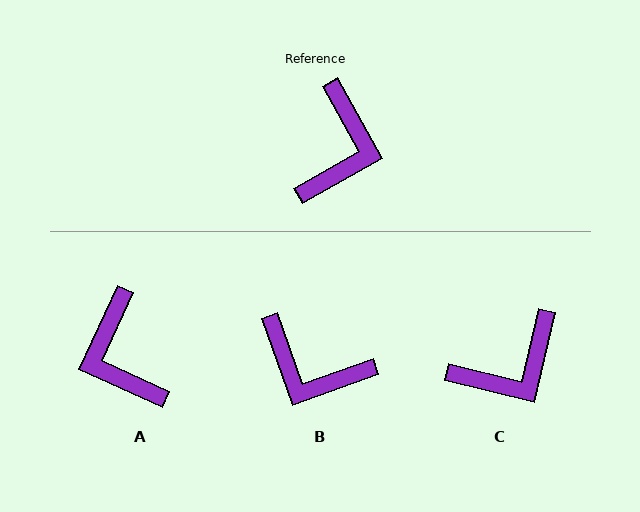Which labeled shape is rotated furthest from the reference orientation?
A, about 144 degrees away.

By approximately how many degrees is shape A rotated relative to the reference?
Approximately 144 degrees clockwise.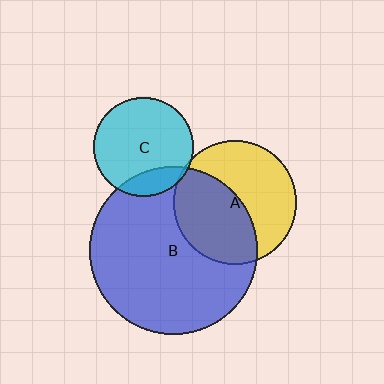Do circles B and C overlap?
Yes.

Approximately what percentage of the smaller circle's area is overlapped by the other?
Approximately 15%.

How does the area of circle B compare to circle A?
Approximately 1.8 times.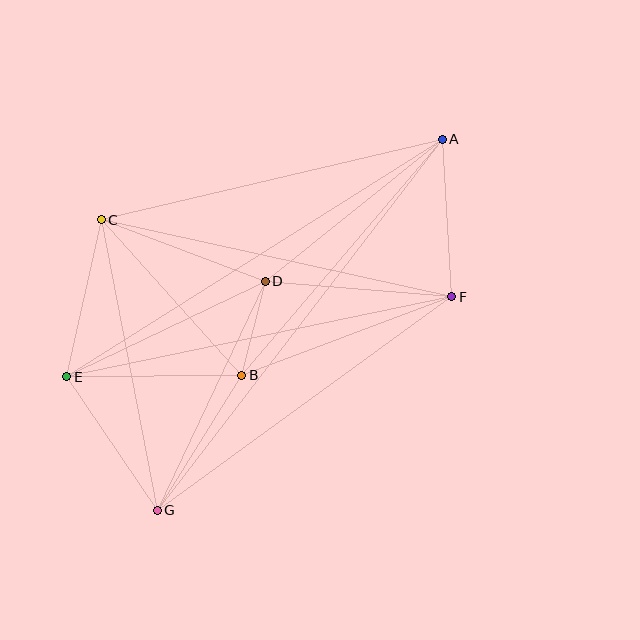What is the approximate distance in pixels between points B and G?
The distance between B and G is approximately 159 pixels.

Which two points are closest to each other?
Points B and D are closest to each other.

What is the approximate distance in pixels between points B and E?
The distance between B and E is approximately 175 pixels.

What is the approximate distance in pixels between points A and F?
The distance between A and F is approximately 157 pixels.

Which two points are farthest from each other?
Points A and G are farthest from each other.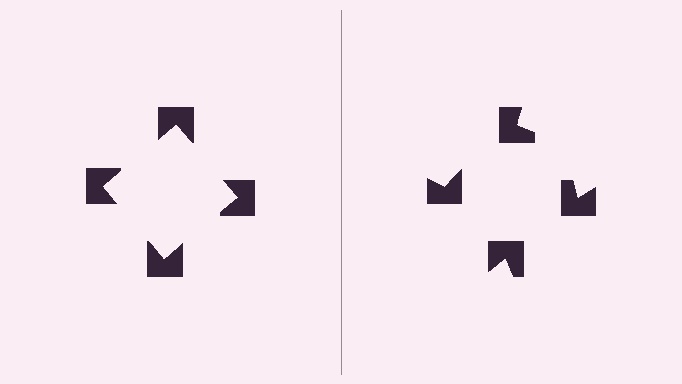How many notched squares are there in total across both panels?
8 — 4 on each side.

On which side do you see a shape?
An illusory square appears on the left side. On the right side the wedge cuts are rotated, so no coherent shape forms.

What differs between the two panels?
The notched squares are positioned identically on both sides; only the wedge orientations differ. On the left they align to a square; on the right they are misaligned.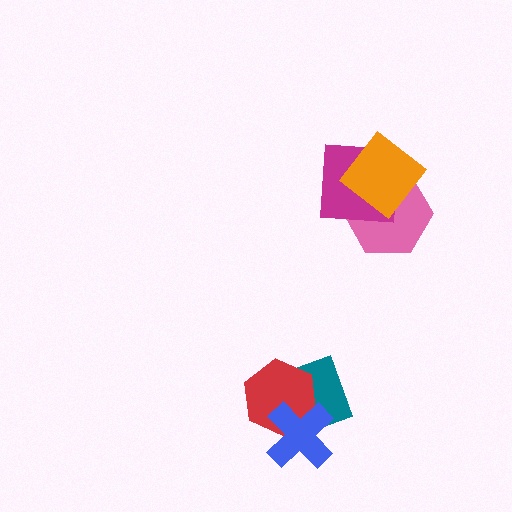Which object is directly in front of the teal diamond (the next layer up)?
The red hexagon is directly in front of the teal diamond.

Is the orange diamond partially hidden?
No, no other shape covers it.